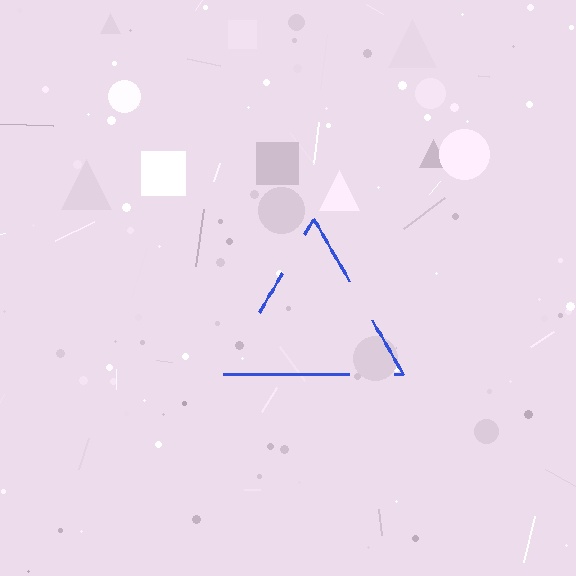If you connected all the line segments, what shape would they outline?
They would outline a triangle.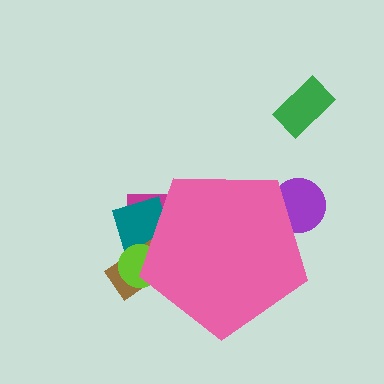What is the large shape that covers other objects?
A pink pentagon.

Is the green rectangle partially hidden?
No, the green rectangle is fully visible.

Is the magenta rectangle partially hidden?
Yes, the magenta rectangle is partially hidden behind the pink pentagon.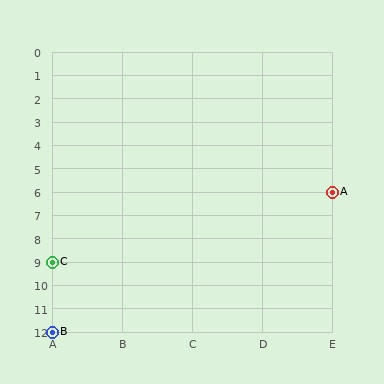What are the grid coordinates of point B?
Point B is at grid coordinates (A, 12).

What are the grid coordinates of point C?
Point C is at grid coordinates (A, 9).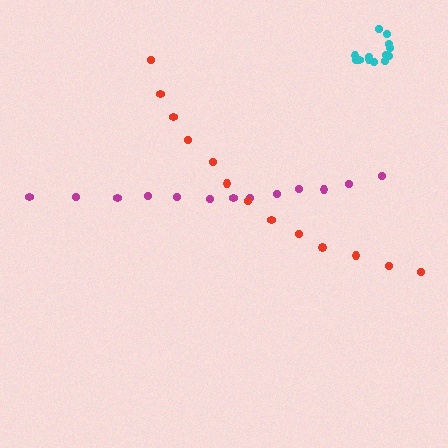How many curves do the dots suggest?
There are 3 distinct paths.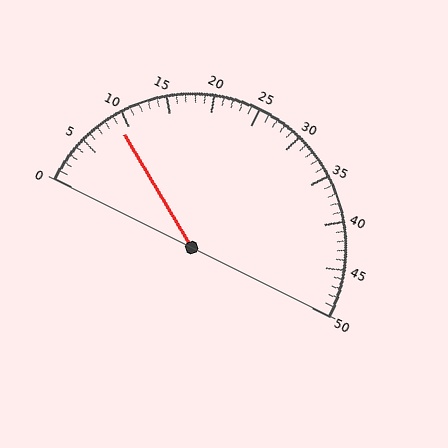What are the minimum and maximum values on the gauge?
The gauge ranges from 0 to 50.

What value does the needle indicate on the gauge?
The needle indicates approximately 9.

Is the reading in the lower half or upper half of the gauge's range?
The reading is in the lower half of the range (0 to 50).